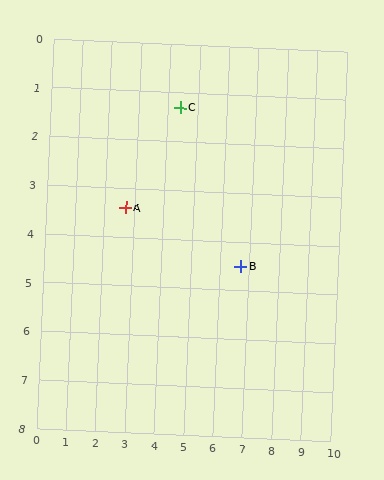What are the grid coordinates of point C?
Point C is at approximately (4.4, 1.3).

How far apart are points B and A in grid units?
Points B and A are about 4.1 grid units apart.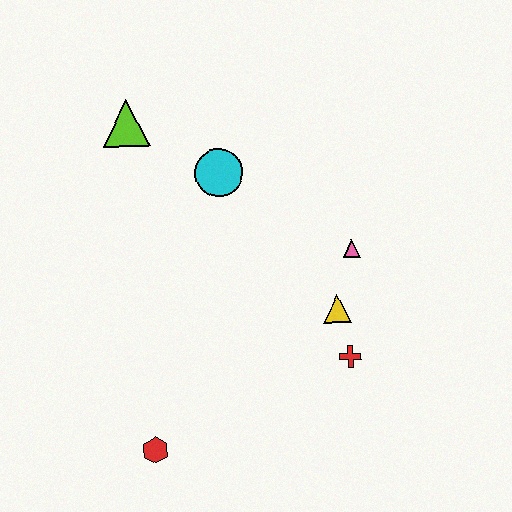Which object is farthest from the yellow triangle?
The lime triangle is farthest from the yellow triangle.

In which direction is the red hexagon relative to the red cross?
The red hexagon is to the left of the red cross.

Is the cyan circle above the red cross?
Yes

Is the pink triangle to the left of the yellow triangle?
No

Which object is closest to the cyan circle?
The lime triangle is closest to the cyan circle.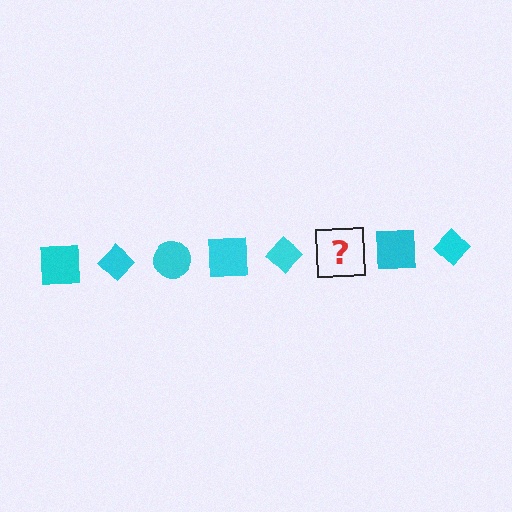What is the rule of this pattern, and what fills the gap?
The rule is that the pattern cycles through square, diamond, circle shapes in cyan. The gap should be filled with a cyan circle.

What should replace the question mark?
The question mark should be replaced with a cyan circle.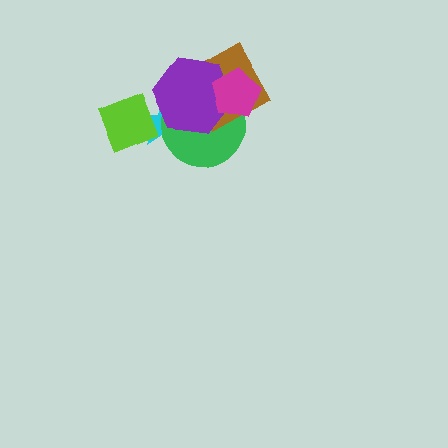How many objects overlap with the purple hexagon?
4 objects overlap with the purple hexagon.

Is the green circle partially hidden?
Yes, it is partially covered by another shape.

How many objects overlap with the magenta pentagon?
3 objects overlap with the magenta pentagon.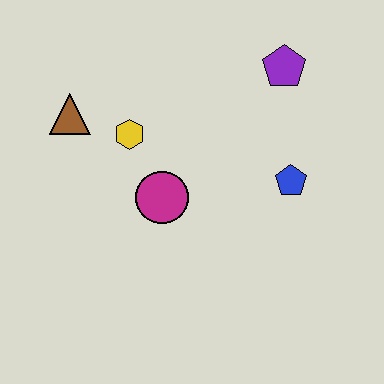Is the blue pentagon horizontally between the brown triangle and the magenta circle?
No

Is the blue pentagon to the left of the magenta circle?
No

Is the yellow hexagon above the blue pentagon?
Yes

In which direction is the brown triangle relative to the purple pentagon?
The brown triangle is to the left of the purple pentagon.